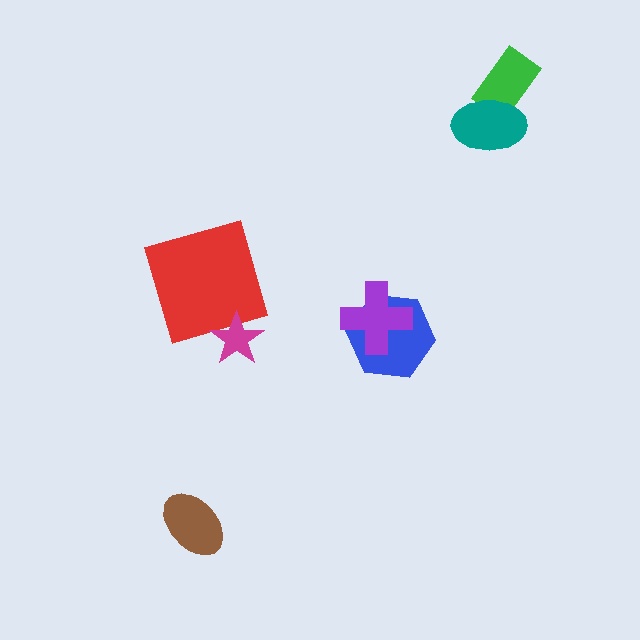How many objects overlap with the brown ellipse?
0 objects overlap with the brown ellipse.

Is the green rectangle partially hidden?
Yes, it is partially covered by another shape.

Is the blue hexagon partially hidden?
Yes, it is partially covered by another shape.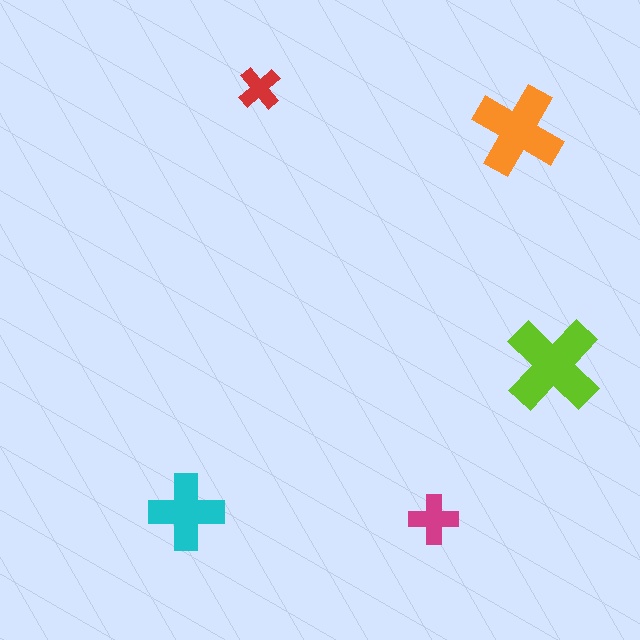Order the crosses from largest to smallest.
the lime one, the orange one, the cyan one, the magenta one, the red one.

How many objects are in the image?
There are 5 objects in the image.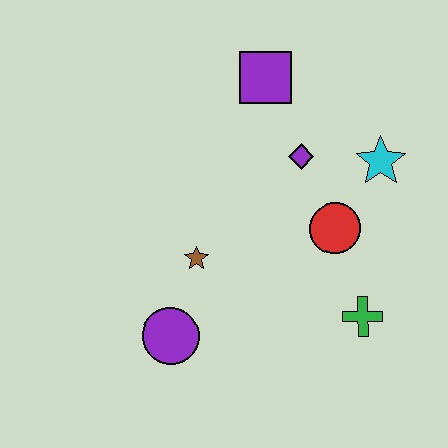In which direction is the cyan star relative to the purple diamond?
The cyan star is to the right of the purple diamond.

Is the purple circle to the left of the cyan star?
Yes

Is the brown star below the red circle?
Yes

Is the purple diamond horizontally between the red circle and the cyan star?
No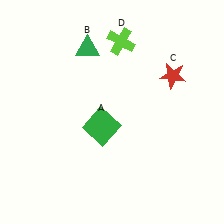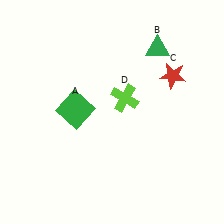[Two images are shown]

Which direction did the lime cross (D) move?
The lime cross (D) moved down.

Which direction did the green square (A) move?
The green square (A) moved left.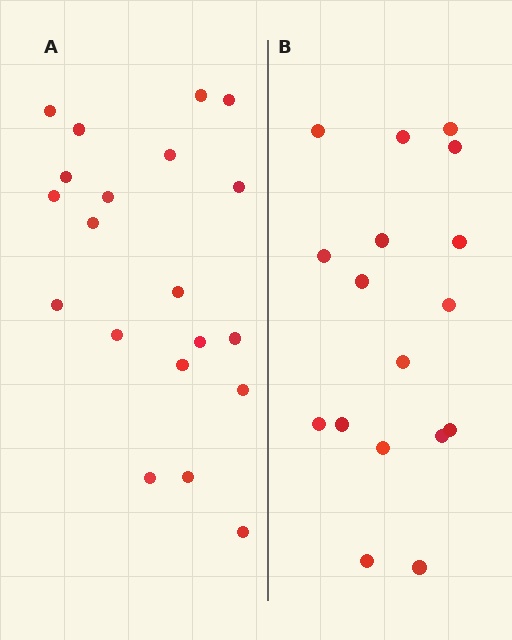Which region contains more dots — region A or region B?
Region A (the left region) has more dots.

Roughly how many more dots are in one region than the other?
Region A has just a few more — roughly 2 or 3 more dots than region B.